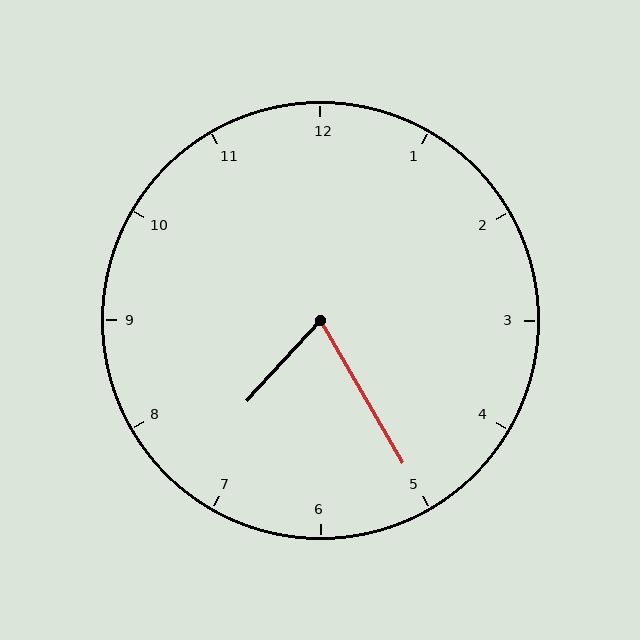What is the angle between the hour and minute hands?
Approximately 72 degrees.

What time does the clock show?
7:25.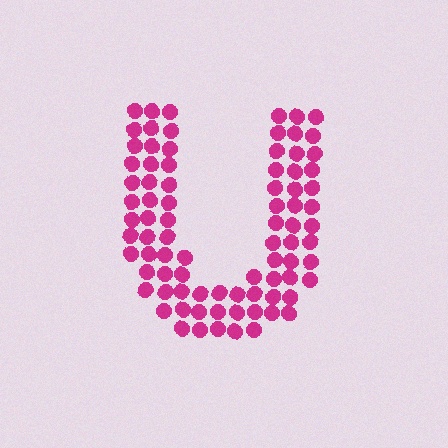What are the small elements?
The small elements are circles.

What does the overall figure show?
The overall figure shows the letter U.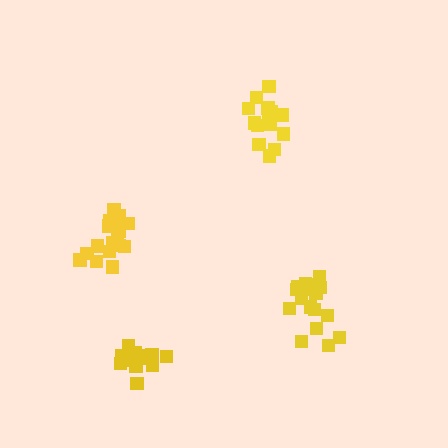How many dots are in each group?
Group 1: 15 dots, Group 2: 14 dots, Group 3: 17 dots, Group 4: 17 dots (63 total).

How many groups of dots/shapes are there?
There are 4 groups.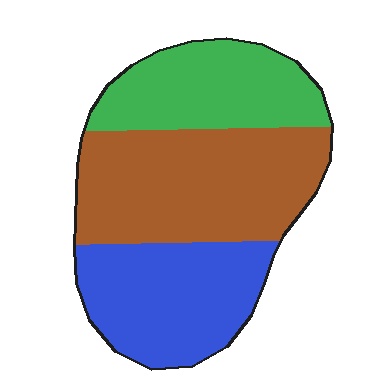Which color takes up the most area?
Brown, at roughly 40%.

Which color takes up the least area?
Green, at roughly 25%.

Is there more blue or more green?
Blue.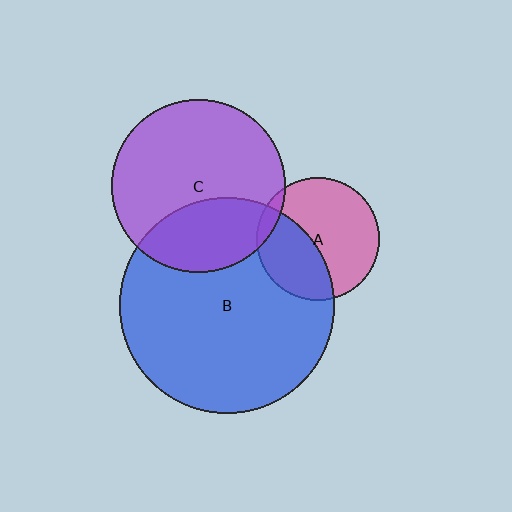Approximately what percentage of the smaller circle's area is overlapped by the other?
Approximately 5%.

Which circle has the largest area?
Circle B (blue).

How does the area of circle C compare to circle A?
Approximately 2.0 times.